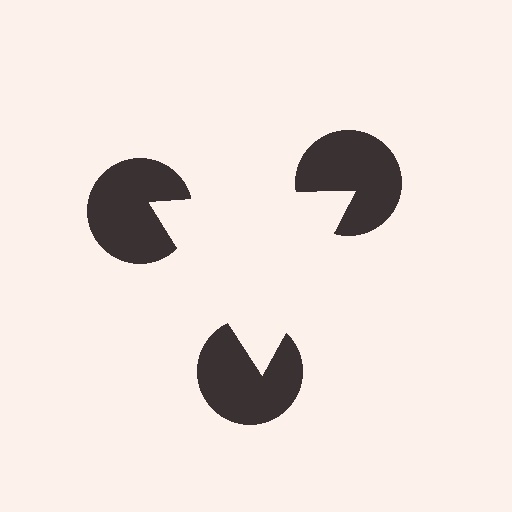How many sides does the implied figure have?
3 sides.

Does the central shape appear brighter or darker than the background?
It typically appears slightly brighter than the background, even though no actual brightness change is drawn.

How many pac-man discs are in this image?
There are 3 — one at each vertex of the illusory triangle.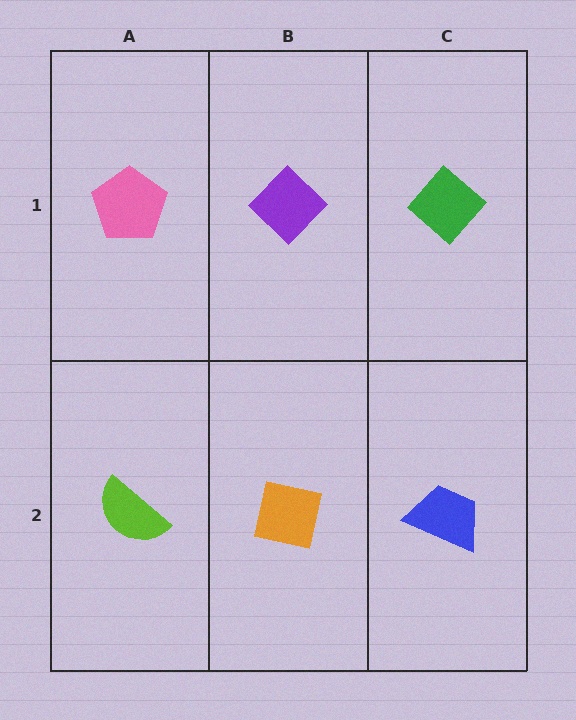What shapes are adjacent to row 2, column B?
A purple diamond (row 1, column B), a lime semicircle (row 2, column A), a blue trapezoid (row 2, column C).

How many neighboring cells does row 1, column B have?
3.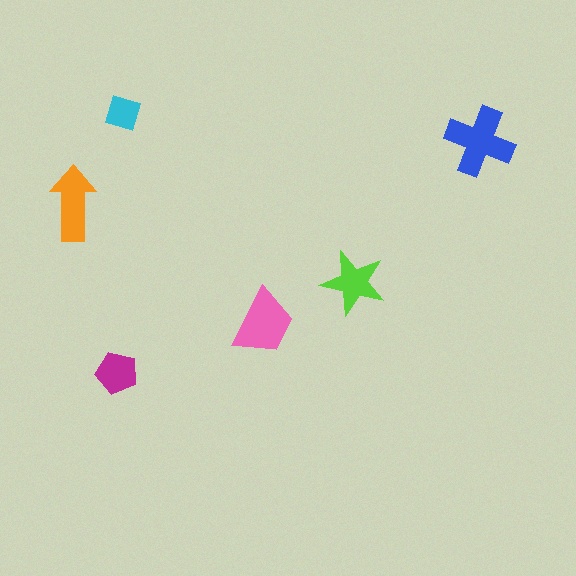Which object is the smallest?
The cyan diamond.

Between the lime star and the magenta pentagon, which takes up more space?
The lime star.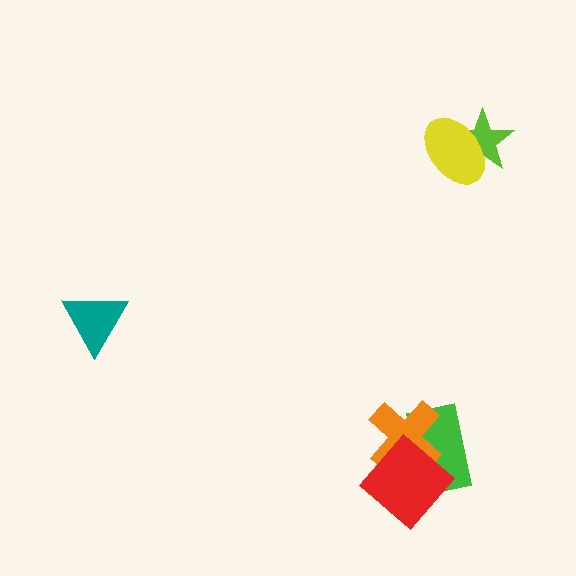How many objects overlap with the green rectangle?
2 objects overlap with the green rectangle.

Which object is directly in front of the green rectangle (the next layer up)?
The orange cross is directly in front of the green rectangle.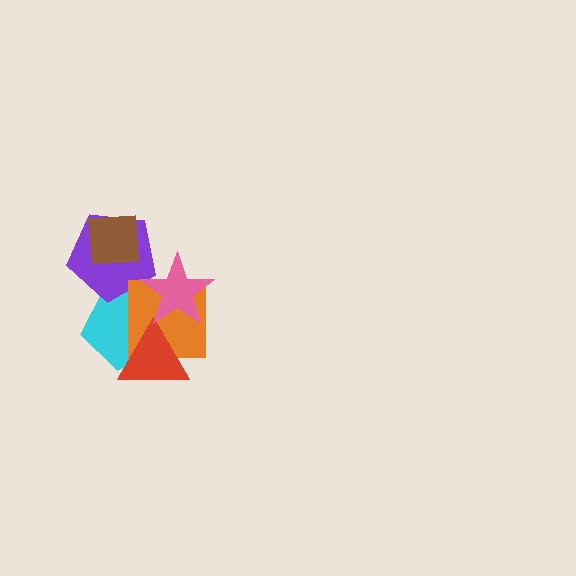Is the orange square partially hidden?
Yes, it is partially covered by another shape.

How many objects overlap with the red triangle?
3 objects overlap with the red triangle.